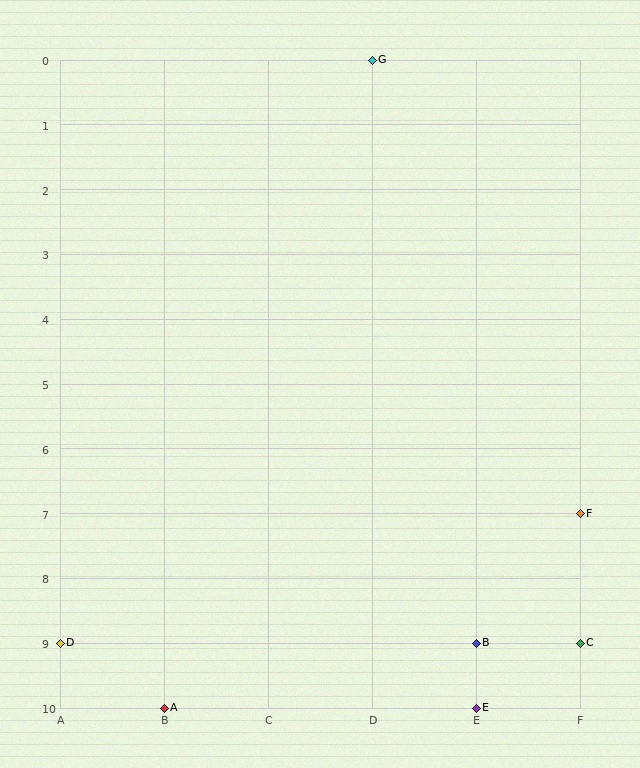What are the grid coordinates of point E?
Point E is at grid coordinates (E, 10).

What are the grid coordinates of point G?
Point G is at grid coordinates (D, 0).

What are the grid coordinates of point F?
Point F is at grid coordinates (F, 7).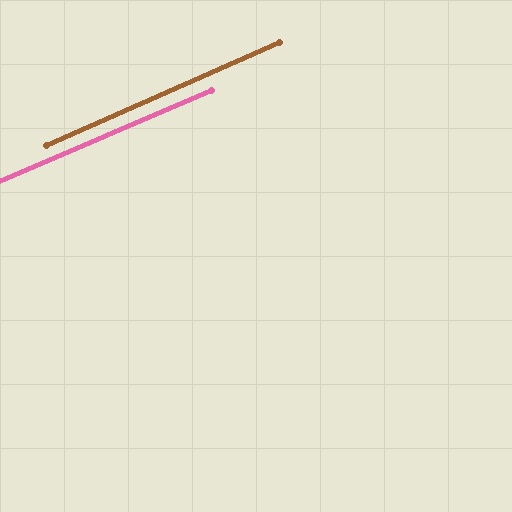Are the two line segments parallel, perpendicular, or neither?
Parallel — their directions differ by only 0.7°.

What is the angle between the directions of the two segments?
Approximately 1 degree.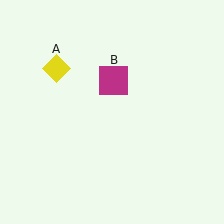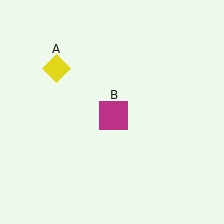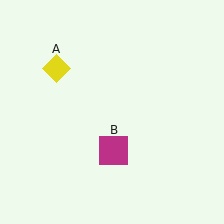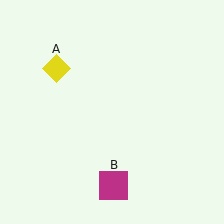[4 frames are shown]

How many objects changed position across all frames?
1 object changed position: magenta square (object B).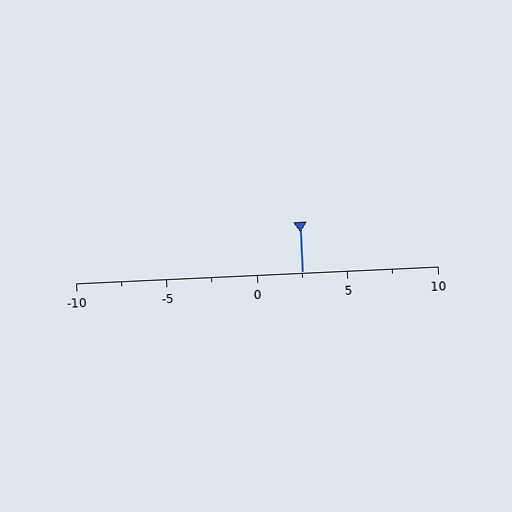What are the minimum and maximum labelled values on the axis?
The axis runs from -10 to 10.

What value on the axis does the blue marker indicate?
The marker indicates approximately 2.5.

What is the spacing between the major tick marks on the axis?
The major ticks are spaced 5 apart.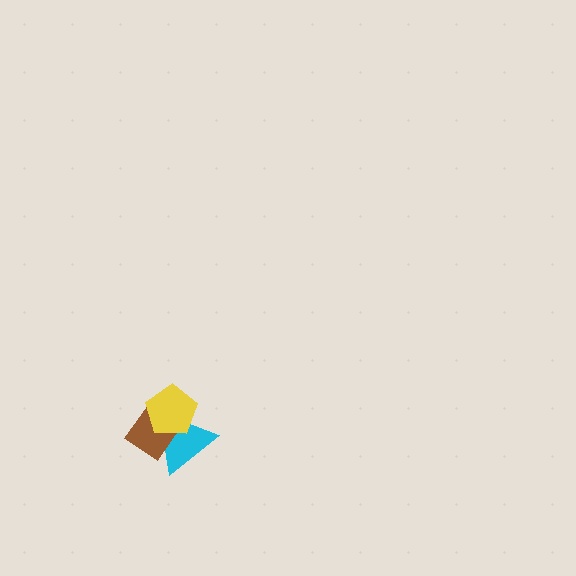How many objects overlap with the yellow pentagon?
2 objects overlap with the yellow pentagon.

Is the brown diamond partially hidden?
Yes, it is partially covered by another shape.